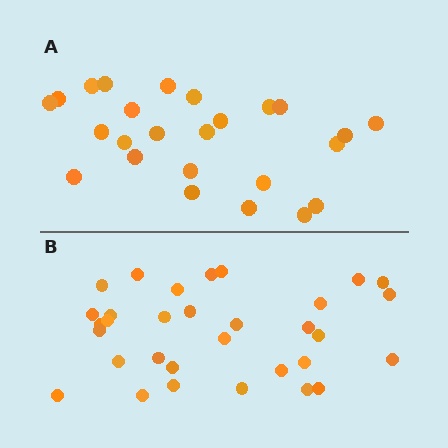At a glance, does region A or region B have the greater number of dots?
Region B (the bottom region) has more dots.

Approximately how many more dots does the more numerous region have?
Region B has roughly 8 or so more dots than region A.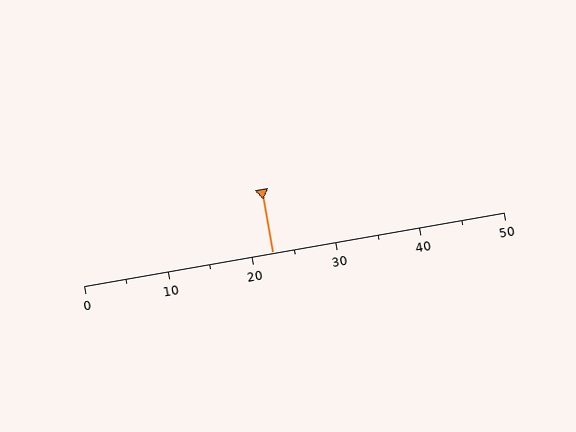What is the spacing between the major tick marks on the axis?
The major ticks are spaced 10 apart.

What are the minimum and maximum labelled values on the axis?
The axis runs from 0 to 50.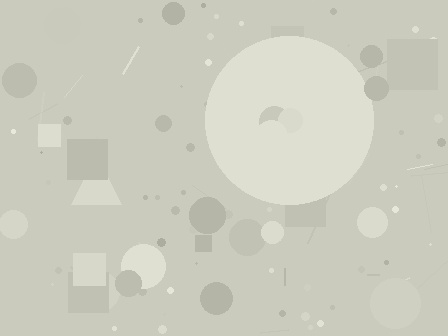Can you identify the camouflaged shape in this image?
The camouflaged shape is a circle.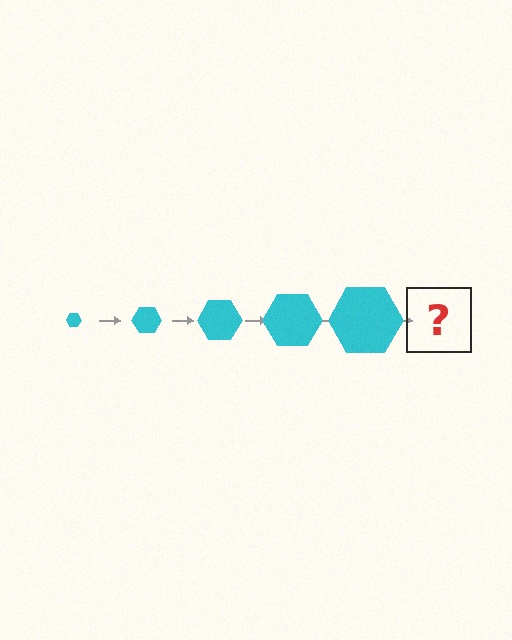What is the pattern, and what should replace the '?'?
The pattern is that the hexagon gets progressively larger each step. The '?' should be a cyan hexagon, larger than the previous one.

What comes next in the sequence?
The next element should be a cyan hexagon, larger than the previous one.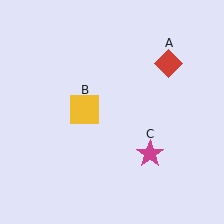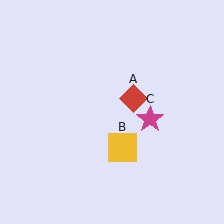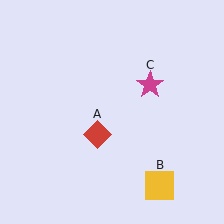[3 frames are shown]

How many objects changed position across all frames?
3 objects changed position: red diamond (object A), yellow square (object B), magenta star (object C).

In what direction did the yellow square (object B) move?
The yellow square (object B) moved down and to the right.